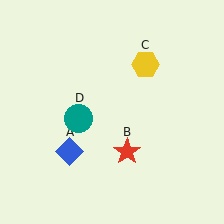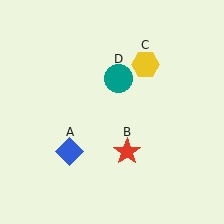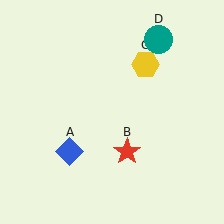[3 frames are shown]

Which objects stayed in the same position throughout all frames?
Blue diamond (object A) and red star (object B) and yellow hexagon (object C) remained stationary.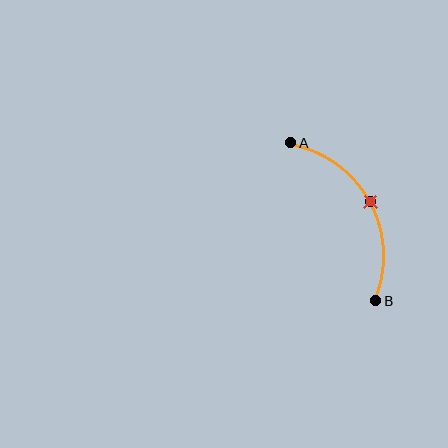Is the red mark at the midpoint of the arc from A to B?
Yes. The red mark lies on the arc at equal arc-length from both A and B — it is the arc midpoint.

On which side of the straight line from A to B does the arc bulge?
The arc bulges to the right of the straight line connecting A and B.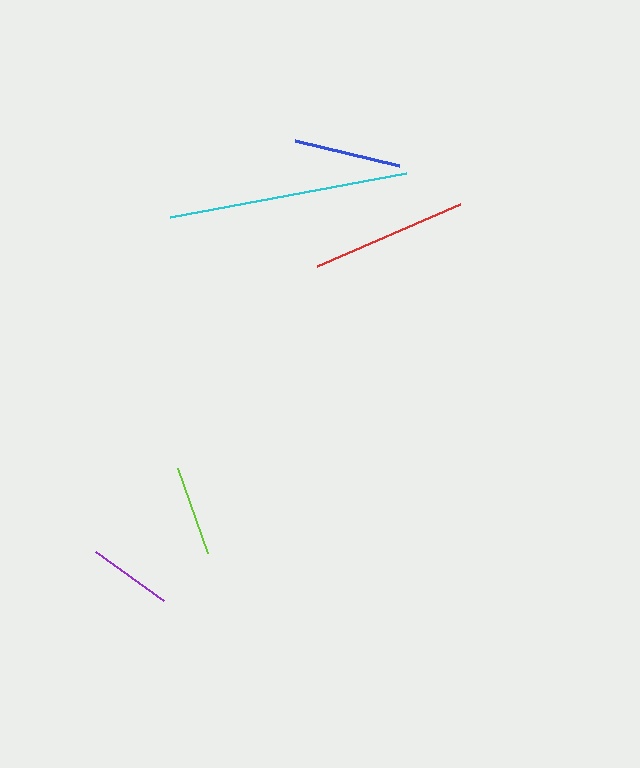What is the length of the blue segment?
The blue segment is approximately 107 pixels long.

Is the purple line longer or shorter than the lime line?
The lime line is longer than the purple line.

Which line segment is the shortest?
The purple line is the shortest at approximately 84 pixels.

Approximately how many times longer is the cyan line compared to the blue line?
The cyan line is approximately 2.3 times the length of the blue line.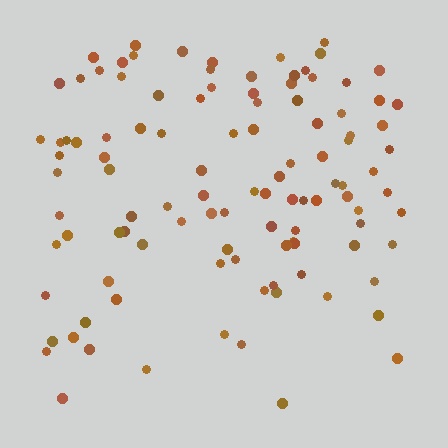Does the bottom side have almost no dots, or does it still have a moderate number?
Still a moderate number, just noticeably fewer than the top.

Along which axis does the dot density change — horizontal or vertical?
Vertical.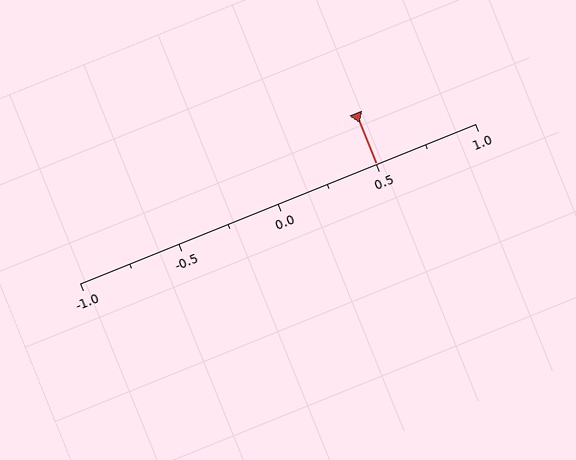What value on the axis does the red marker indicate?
The marker indicates approximately 0.5.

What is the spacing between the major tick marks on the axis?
The major ticks are spaced 0.5 apart.